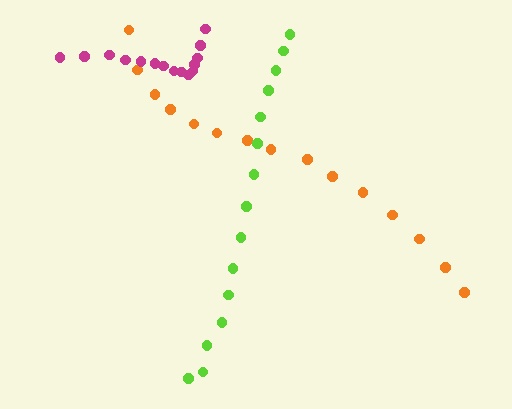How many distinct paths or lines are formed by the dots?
There are 3 distinct paths.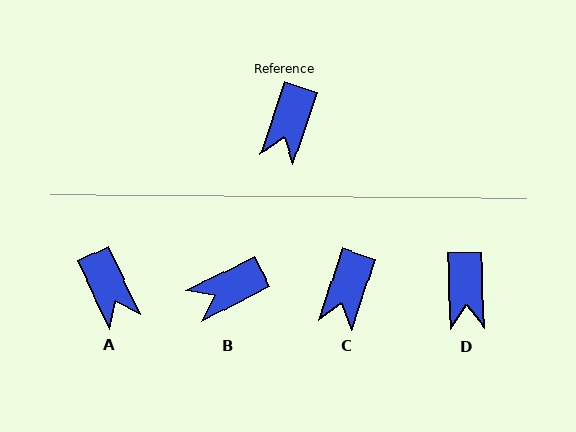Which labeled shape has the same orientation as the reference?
C.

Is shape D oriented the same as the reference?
No, it is off by about 21 degrees.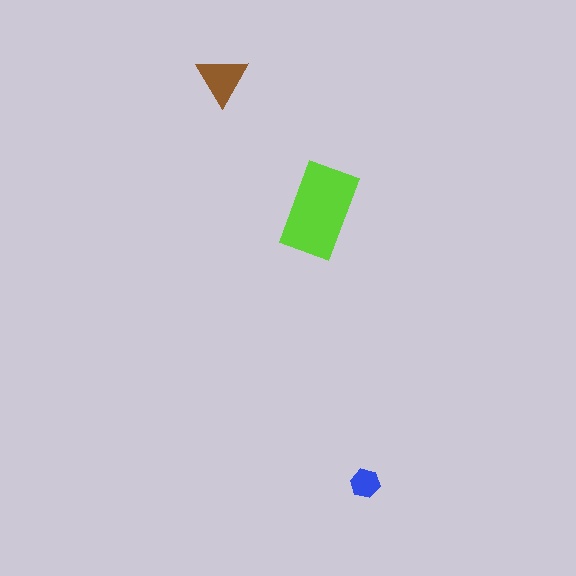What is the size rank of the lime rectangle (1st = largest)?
1st.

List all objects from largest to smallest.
The lime rectangle, the brown triangle, the blue hexagon.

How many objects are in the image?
There are 3 objects in the image.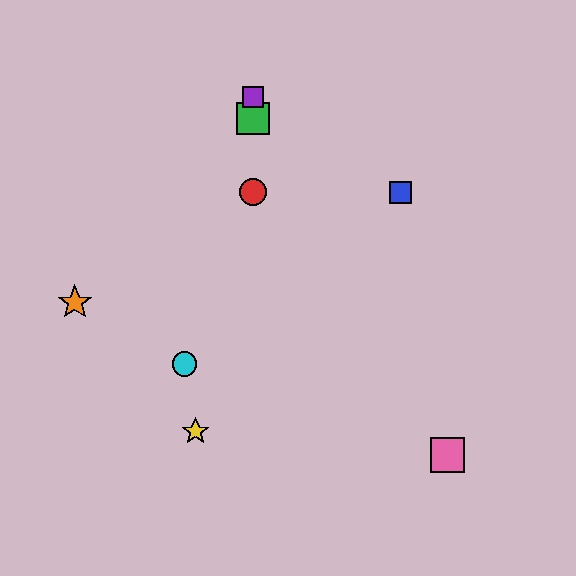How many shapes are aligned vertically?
3 shapes (the red circle, the green square, the purple square) are aligned vertically.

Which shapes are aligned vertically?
The red circle, the green square, the purple square are aligned vertically.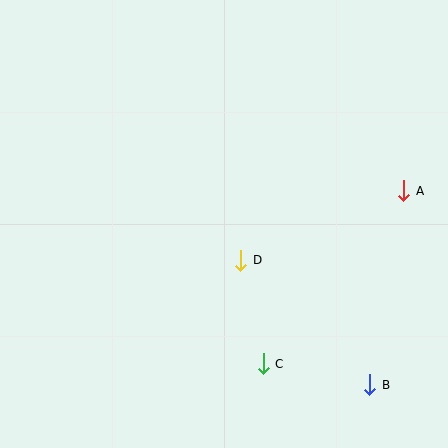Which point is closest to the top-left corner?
Point D is closest to the top-left corner.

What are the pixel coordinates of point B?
Point B is at (370, 385).